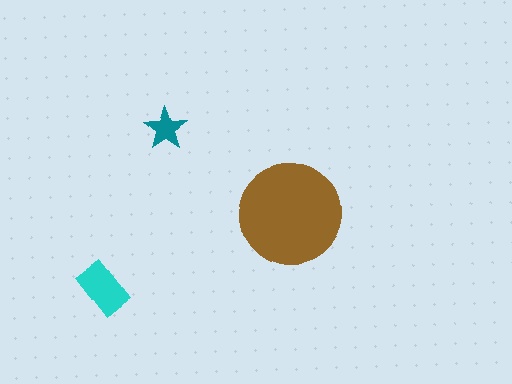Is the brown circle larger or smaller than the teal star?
Larger.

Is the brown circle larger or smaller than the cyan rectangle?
Larger.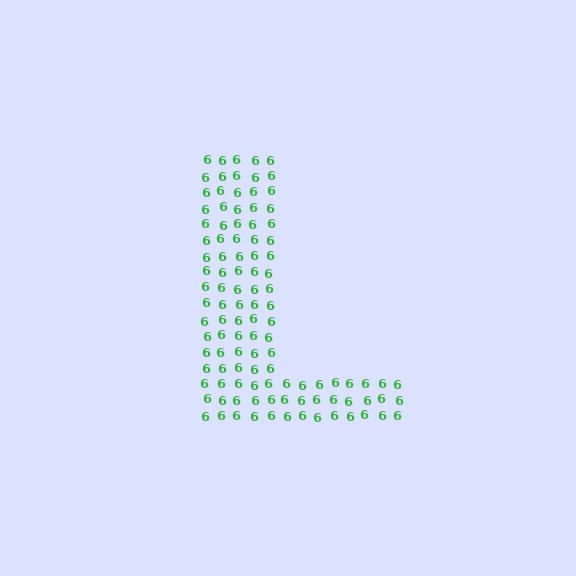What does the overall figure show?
The overall figure shows the letter L.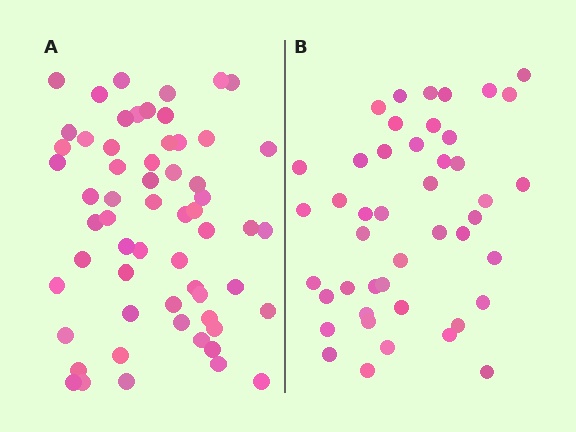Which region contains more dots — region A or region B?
Region A (the left region) has more dots.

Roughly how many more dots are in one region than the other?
Region A has approximately 15 more dots than region B.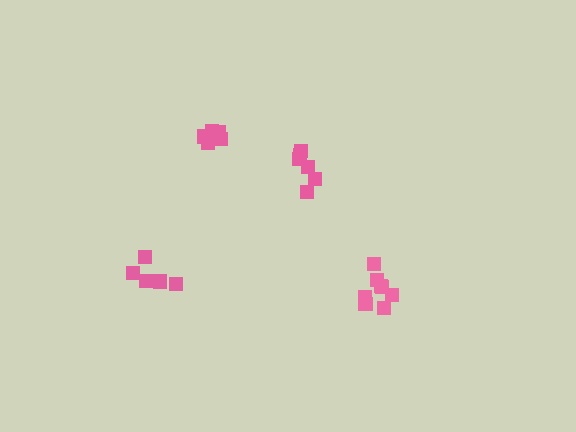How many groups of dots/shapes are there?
There are 4 groups.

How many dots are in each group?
Group 1: 8 dots, Group 2: 6 dots, Group 3: 5 dots, Group 4: 7 dots (26 total).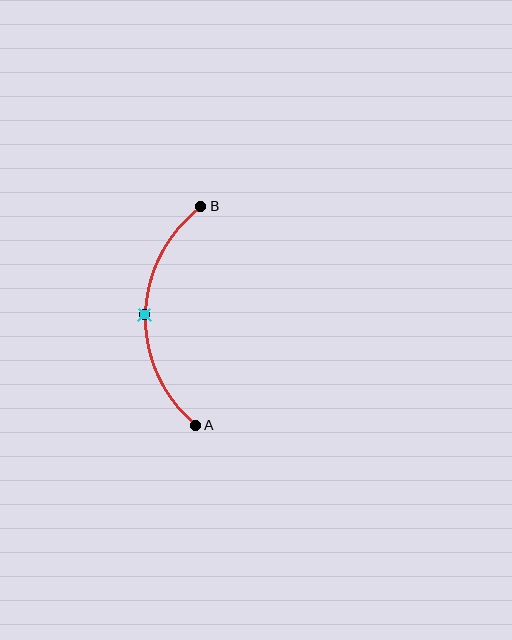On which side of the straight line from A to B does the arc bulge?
The arc bulges to the left of the straight line connecting A and B.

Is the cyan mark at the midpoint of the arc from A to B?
Yes. The cyan mark lies on the arc at equal arc-length from both A and B — it is the arc midpoint.